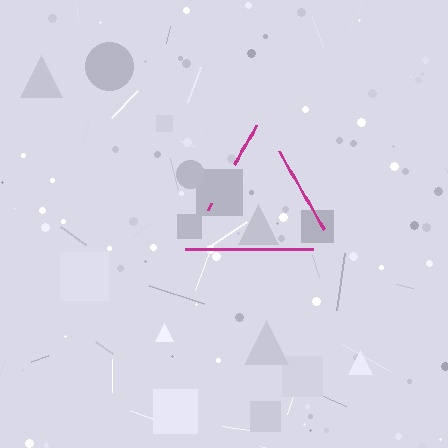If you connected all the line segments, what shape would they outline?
They would outline a triangle.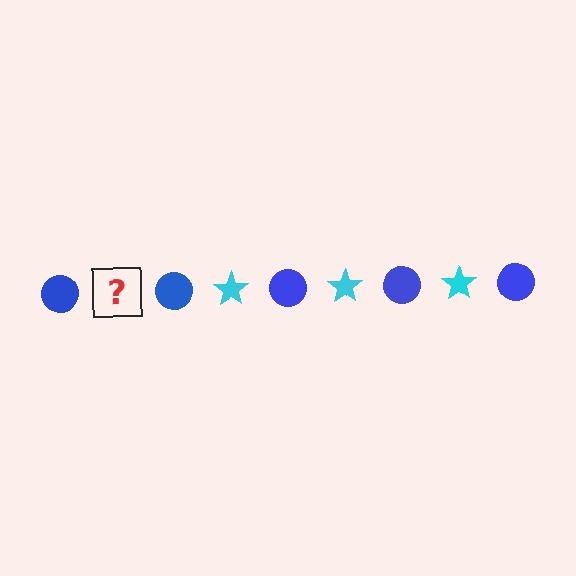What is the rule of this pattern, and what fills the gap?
The rule is that the pattern alternates between blue circle and cyan star. The gap should be filled with a cyan star.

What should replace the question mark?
The question mark should be replaced with a cyan star.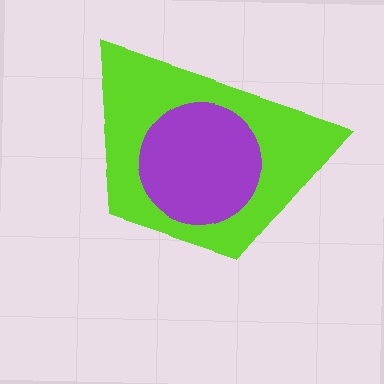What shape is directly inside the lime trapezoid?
The purple circle.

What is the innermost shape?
The purple circle.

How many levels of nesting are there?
2.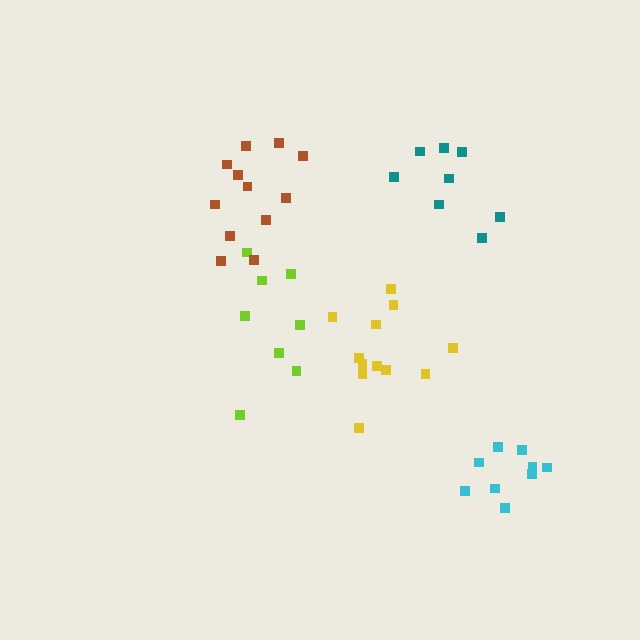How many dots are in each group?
Group 1: 8 dots, Group 2: 8 dots, Group 3: 12 dots, Group 4: 9 dots, Group 5: 12 dots (49 total).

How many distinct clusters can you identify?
There are 5 distinct clusters.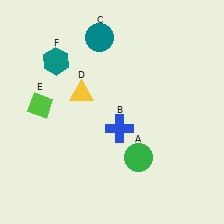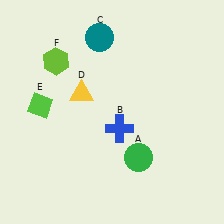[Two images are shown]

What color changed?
The hexagon (F) changed from teal in Image 1 to lime in Image 2.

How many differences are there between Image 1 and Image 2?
There is 1 difference between the two images.